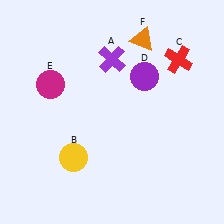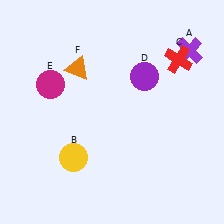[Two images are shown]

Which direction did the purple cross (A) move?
The purple cross (A) moved right.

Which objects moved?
The objects that moved are: the purple cross (A), the orange triangle (F).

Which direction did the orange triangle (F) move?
The orange triangle (F) moved left.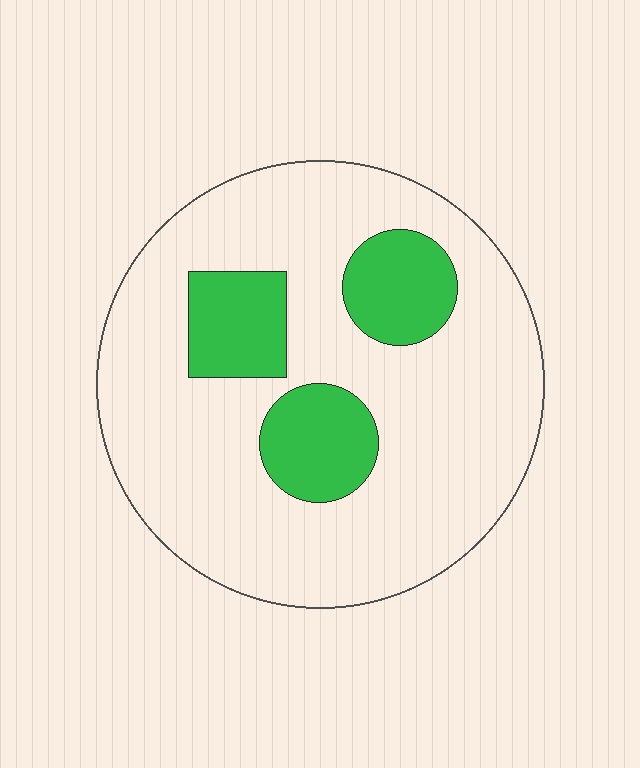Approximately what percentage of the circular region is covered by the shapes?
Approximately 20%.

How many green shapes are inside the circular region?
3.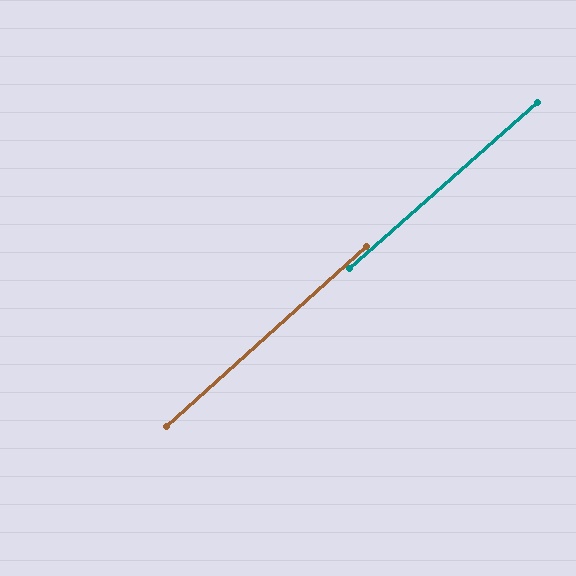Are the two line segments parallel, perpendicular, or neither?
Parallel — their directions differ by only 0.5°.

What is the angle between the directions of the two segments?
Approximately 1 degree.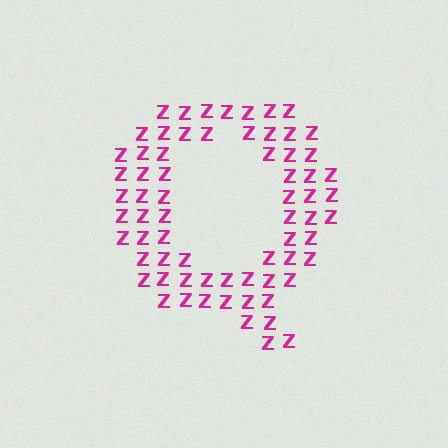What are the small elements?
The small elements are letter Z's.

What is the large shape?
The large shape is the letter Q.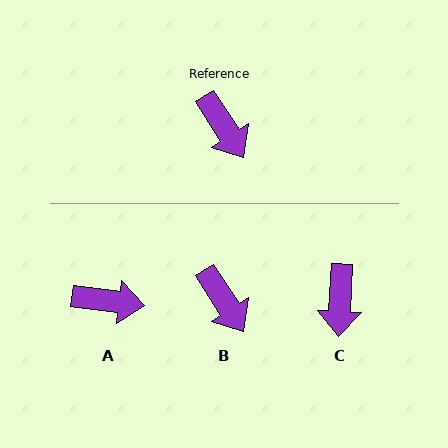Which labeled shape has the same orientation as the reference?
B.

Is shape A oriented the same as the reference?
No, it is off by about 50 degrees.